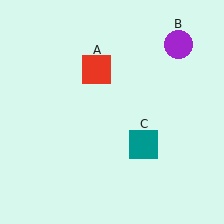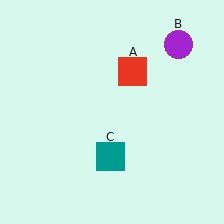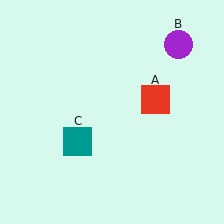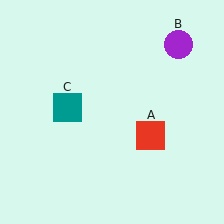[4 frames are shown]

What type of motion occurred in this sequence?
The red square (object A), teal square (object C) rotated clockwise around the center of the scene.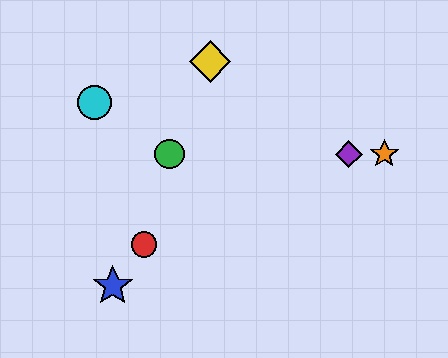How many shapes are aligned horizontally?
3 shapes (the green circle, the purple diamond, the orange star) are aligned horizontally.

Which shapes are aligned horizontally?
The green circle, the purple diamond, the orange star are aligned horizontally.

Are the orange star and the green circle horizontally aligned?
Yes, both are at y≈154.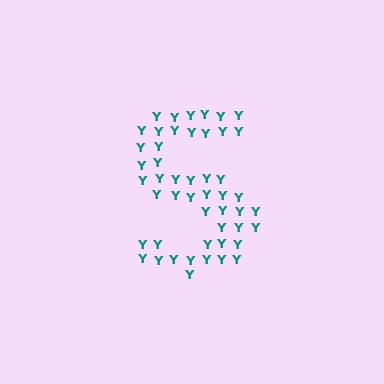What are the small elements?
The small elements are letter Y's.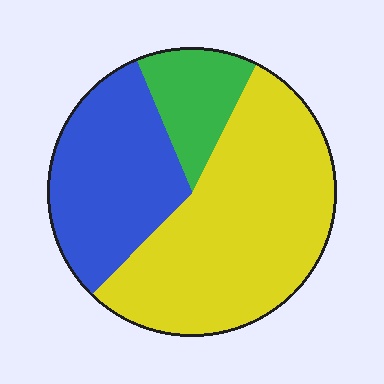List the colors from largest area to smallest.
From largest to smallest: yellow, blue, green.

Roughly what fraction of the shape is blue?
Blue takes up about one third (1/3) of the shape.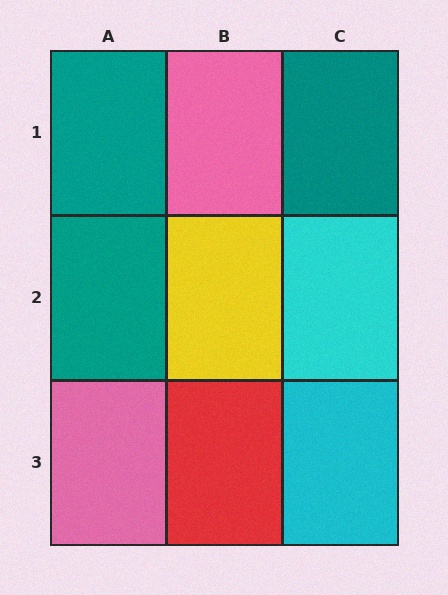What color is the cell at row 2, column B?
Yellow.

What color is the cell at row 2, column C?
Cyan.